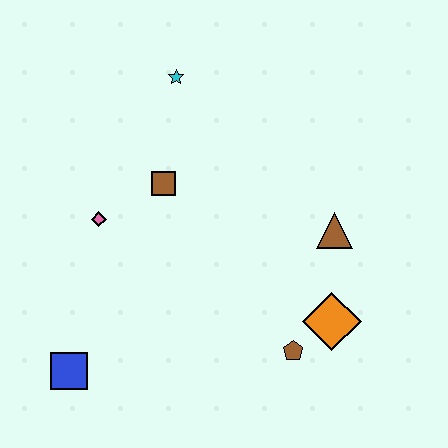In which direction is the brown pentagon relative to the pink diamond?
The brown pentagon is to the right of the pink diamond.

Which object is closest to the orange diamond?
The brown pentagon is closest to the orange diamond.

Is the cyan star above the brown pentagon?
Yes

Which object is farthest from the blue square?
The cyan star is farthest from the blue square.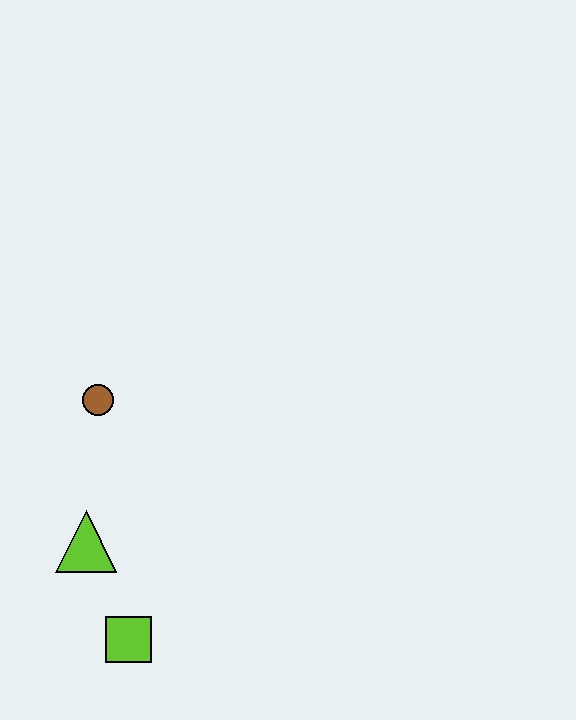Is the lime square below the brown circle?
Yes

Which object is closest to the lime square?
The lime triangle is closest to the lime square.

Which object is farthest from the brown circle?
The lime square is farthest from the brown circle.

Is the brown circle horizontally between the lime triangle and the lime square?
Yes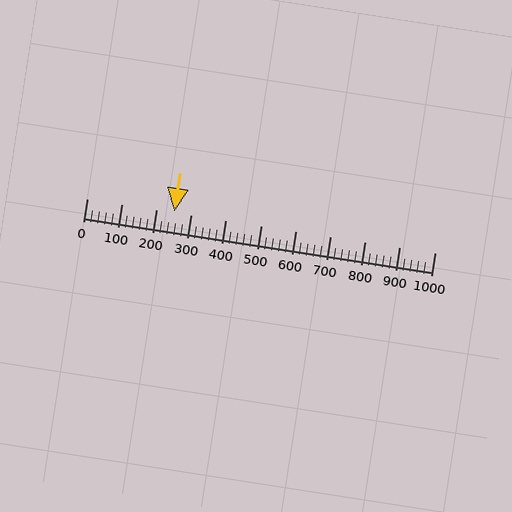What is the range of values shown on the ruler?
The ruler shows values from 0 to 1000.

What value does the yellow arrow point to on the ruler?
The yellow arrow points to approximately 251.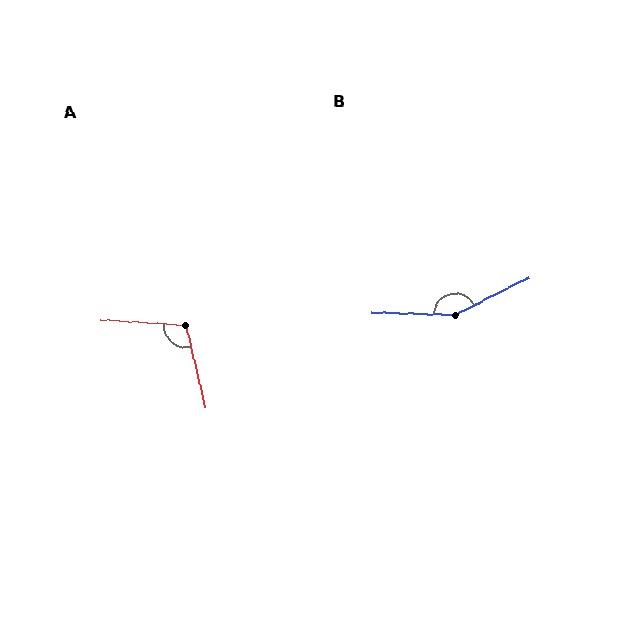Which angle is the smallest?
A, at approximately 107 degrees.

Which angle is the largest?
B, at approximately 152 degrees.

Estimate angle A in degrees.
Approximately 107 degrees.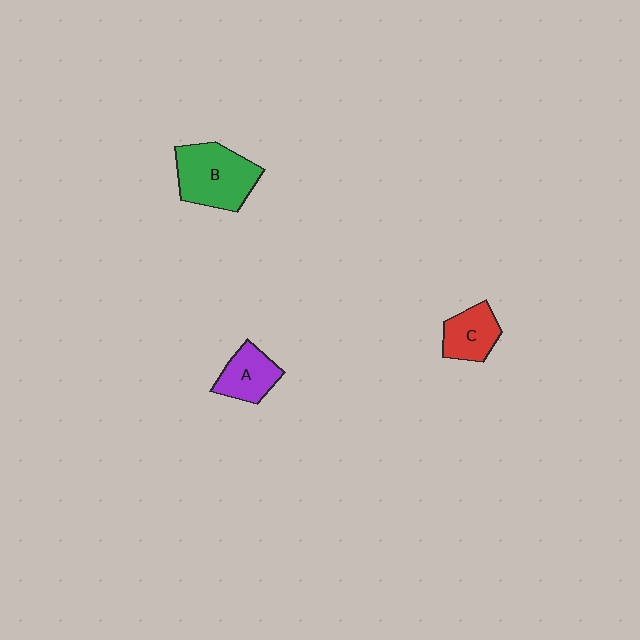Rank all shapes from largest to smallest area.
From largest to smallest: B (green), A (purple), C (red).